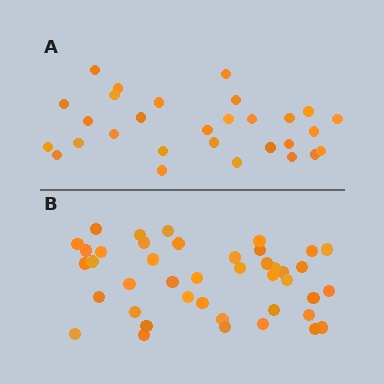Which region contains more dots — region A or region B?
Region B (the bottom region) has more dots.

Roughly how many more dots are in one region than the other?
Region B has approximately 15 more dots than region A.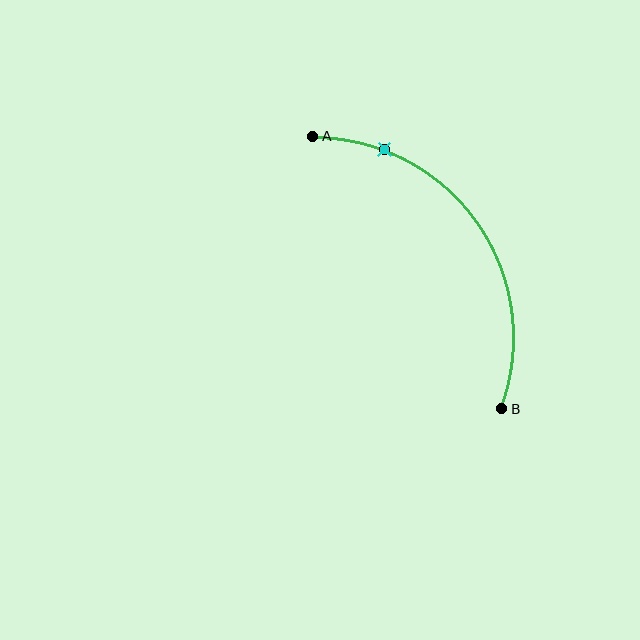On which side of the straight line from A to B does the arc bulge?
The arc bulges above and to the right of the straight line connecting A and B.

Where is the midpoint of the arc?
The arc midpoint is the point on the curve farthest from the straight line joining A and B. It sits above and to the right of that line.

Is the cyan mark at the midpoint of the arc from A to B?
No. The cyan mark lies on the arc but is closer to endpoint A. The arc midpoint would be at the point on the curve equidistant along the arc from both A and B.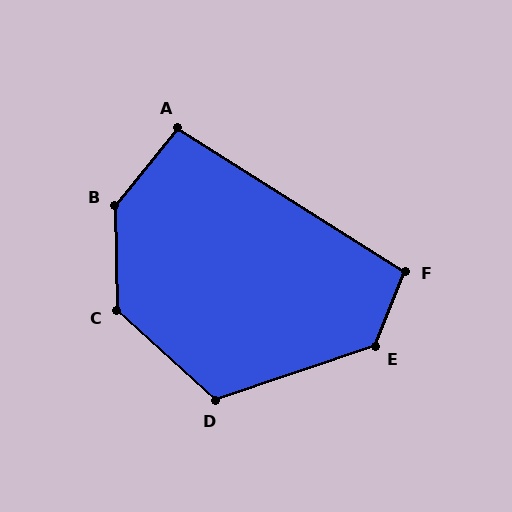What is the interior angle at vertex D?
Approximately 119 degrees (obtuse).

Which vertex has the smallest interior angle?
A, at approximately 97 degrees.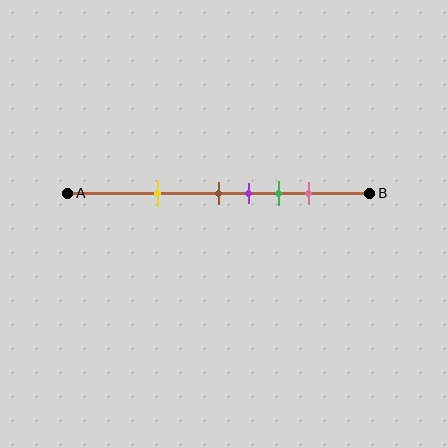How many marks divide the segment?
There are 5 marks dividing the segment.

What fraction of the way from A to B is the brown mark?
The brown mark is approximately 50% (0.5) of the way from A to B.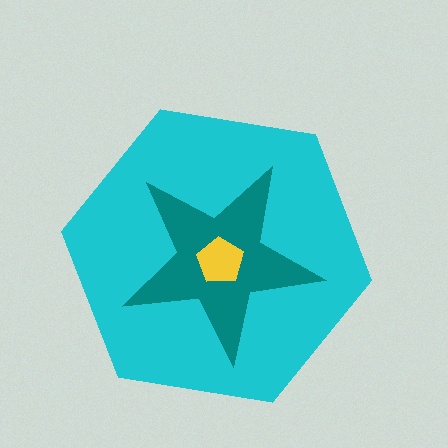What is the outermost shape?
The cyan hexagon.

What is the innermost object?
The yellow pentagon.